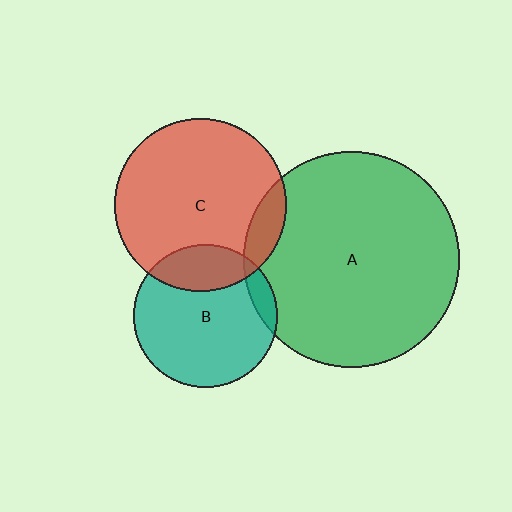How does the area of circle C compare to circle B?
Approximately 1.5 times.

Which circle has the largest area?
Circle A (green).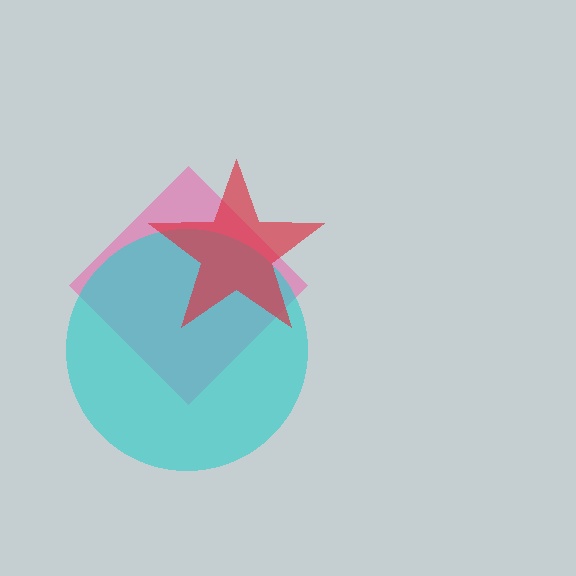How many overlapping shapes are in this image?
There are 3 overlapping shapes in the image.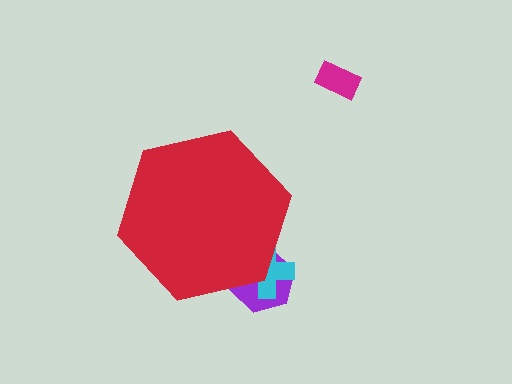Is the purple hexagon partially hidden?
Yes, the purple hexagon is partially hidden behind the red hexagon.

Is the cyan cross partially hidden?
Yes, the cyan cross is partially hidden behind the red hexagon.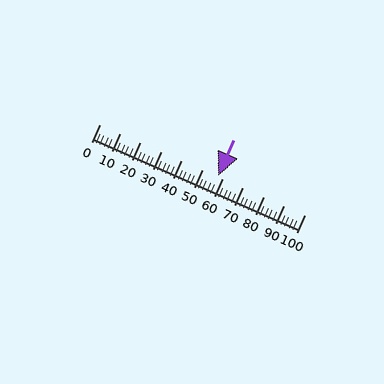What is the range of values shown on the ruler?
The ruler shows values from 0 to 100.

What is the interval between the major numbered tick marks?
The major tick marks are spaced 10 units apart.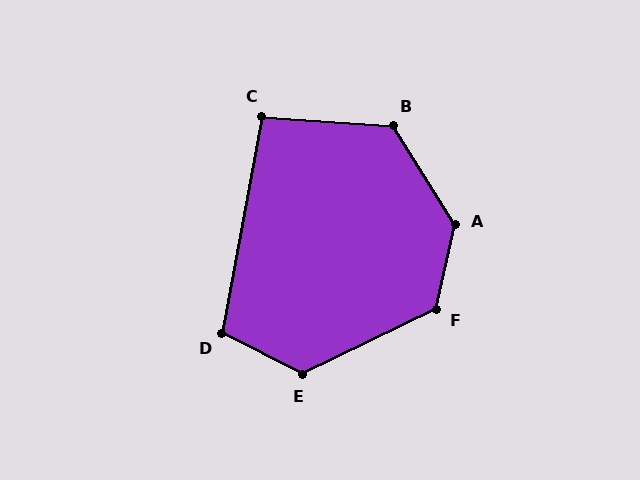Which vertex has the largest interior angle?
A, at approximately 136 degrees.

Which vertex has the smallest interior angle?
C, at approximately 97 degrees.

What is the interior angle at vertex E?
Approximately 127 degrees (obtuse).